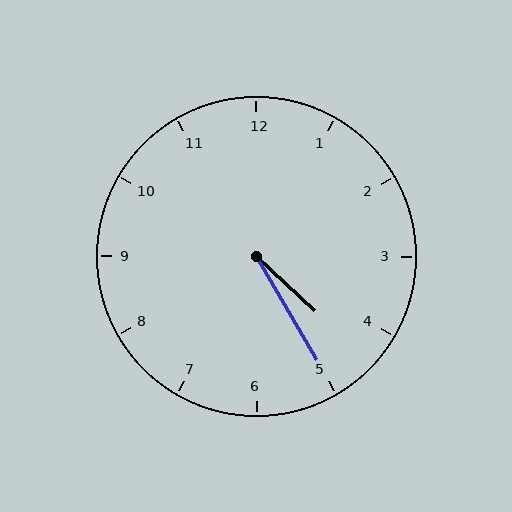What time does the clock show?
4:25.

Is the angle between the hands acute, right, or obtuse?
It is acute.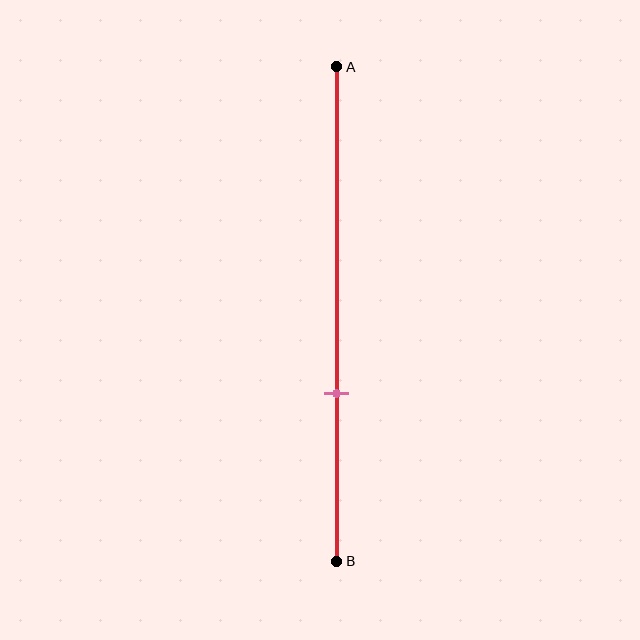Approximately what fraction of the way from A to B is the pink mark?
The pink mark is approximately 65% of the way from A to B.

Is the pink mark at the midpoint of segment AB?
No, the mark is at about 65% from A, not at the 50% midpoint.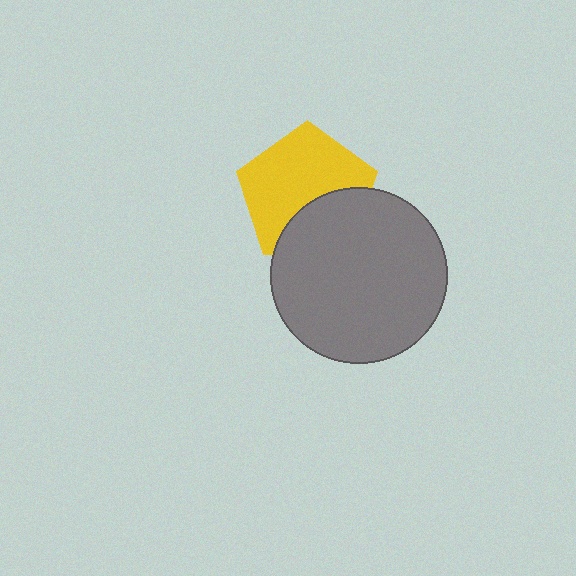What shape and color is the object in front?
The object in front is a gray circle.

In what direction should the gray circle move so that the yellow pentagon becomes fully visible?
The gray circle should move down. That is the shortest direction to clear the overlap and leave the yellow pentagon fully visible.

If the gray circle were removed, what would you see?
You would see the complete yellow pentagon.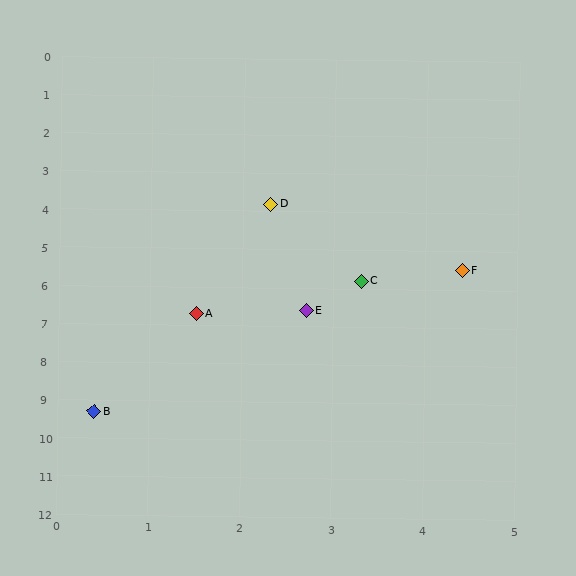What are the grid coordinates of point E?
Point E is at approximately (2.7, 6.6).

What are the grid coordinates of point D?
Point D is at approximately (2.3, 3.8).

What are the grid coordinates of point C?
Point C is at approximately (3.3, 5.8).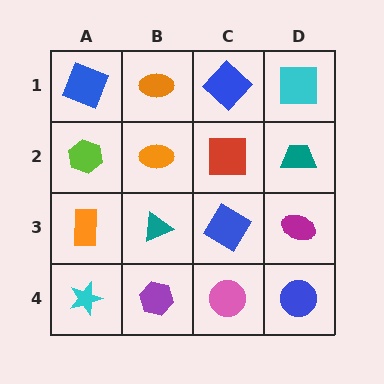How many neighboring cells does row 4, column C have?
3.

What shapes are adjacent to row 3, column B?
An orange ellipse (row 2, column B), a purple hexagon (row 4, column B), an orange rectangle (row 3, column A), a blue diamond (row 3, column C).